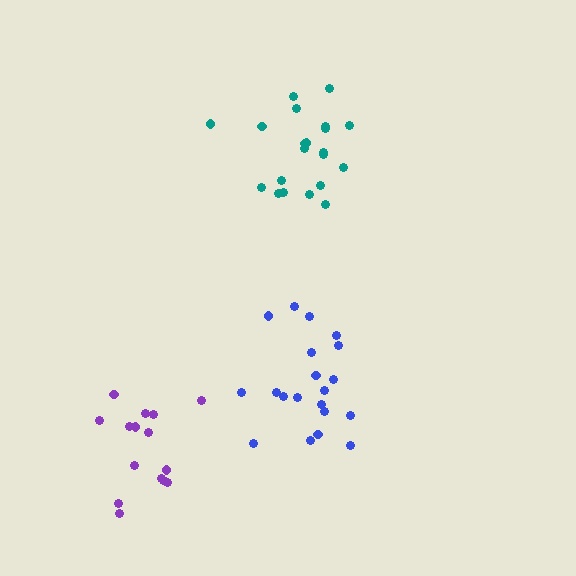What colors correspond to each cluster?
The clusters are colored: teal, blue, purple.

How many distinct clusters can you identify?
There are 3 distinct clusters.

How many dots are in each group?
Group 1: 21 dots, Group 2: 20 dots, Group 3: 15 dots (56 total).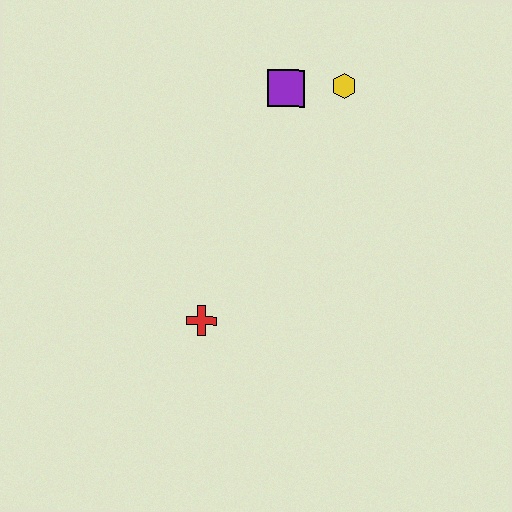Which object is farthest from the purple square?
The red cross is farthest from the purple square.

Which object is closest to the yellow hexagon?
The purple square is closest to the yellow hexagon.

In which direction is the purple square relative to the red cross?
The purple square is above the red cross.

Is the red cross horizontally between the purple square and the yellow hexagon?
No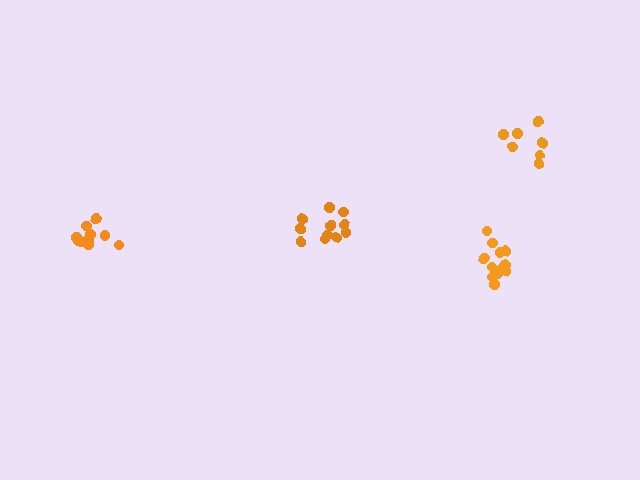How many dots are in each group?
Group 1: 11 dots, Group 2: 10 dots, Group 3: 12 dots, Group 4: 7 dots (40 total).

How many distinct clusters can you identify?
There are 4 distinct clusters.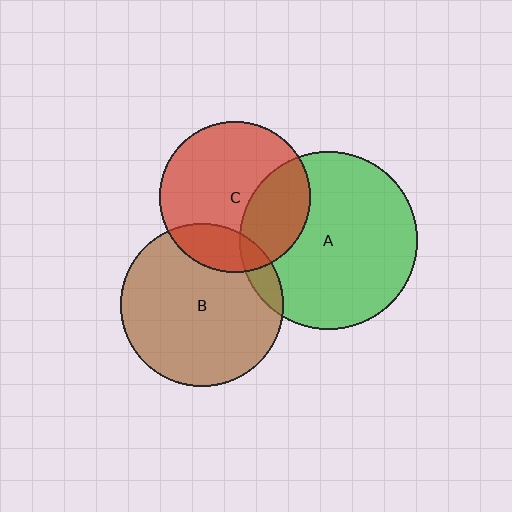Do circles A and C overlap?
Yes.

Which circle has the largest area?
Circle A (green).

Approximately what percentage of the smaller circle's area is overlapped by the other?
Approximately 30%.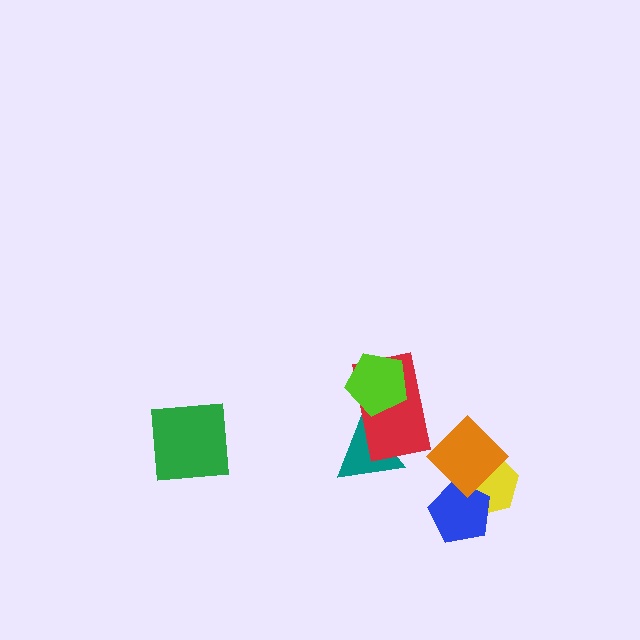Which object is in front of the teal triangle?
The red rectangle is in front of the teal triangle.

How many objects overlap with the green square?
0 objects overlap with the green square.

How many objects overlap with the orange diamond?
2 objects overlap with the orange diamond.